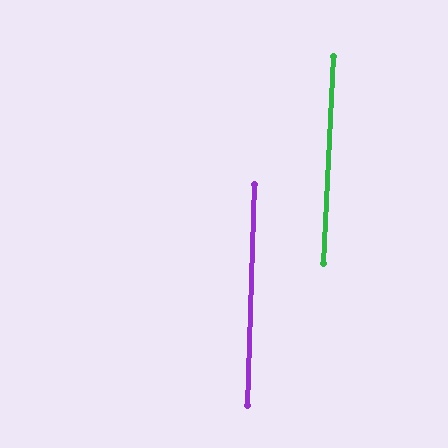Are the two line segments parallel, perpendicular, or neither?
Parallel — their directions differ by only 1.1°.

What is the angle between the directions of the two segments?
Approximately 1 degree.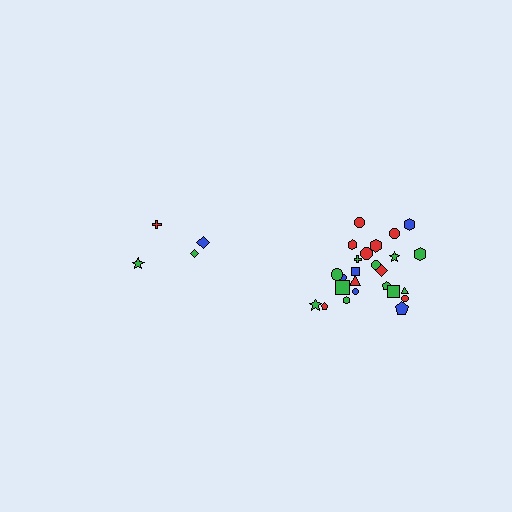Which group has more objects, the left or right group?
The right group.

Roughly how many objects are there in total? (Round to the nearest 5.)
Roughly 30 objects in total.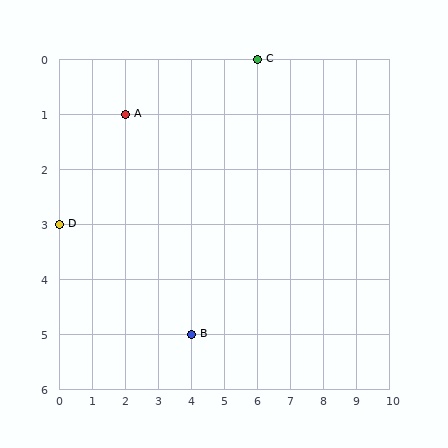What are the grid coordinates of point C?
Point C is at grid coordinates (6, 0).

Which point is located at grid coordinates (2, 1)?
Point A is at (2, 1).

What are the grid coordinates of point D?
Point D is at grid coordinates (0, 3).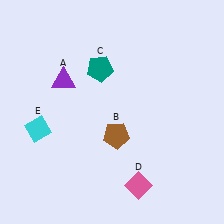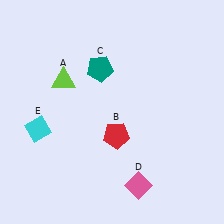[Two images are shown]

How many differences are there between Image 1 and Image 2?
There are 2 differences between the two images.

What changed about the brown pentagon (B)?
In Image 1, B is brown. In Image 2, it changed to red.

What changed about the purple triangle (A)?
In Image 1, A is purple. In Image 2, it changed to lime.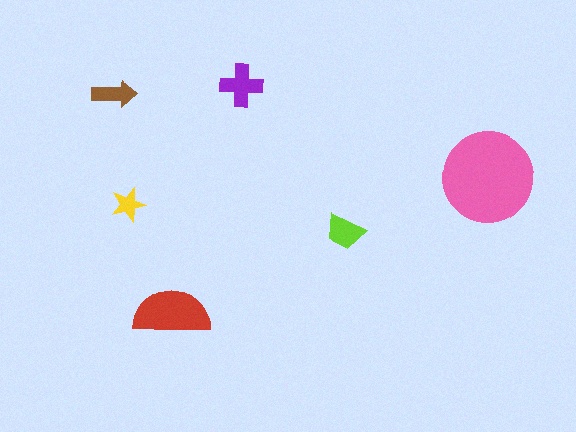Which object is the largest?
The pink circle.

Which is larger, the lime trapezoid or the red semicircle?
The red semicircle.